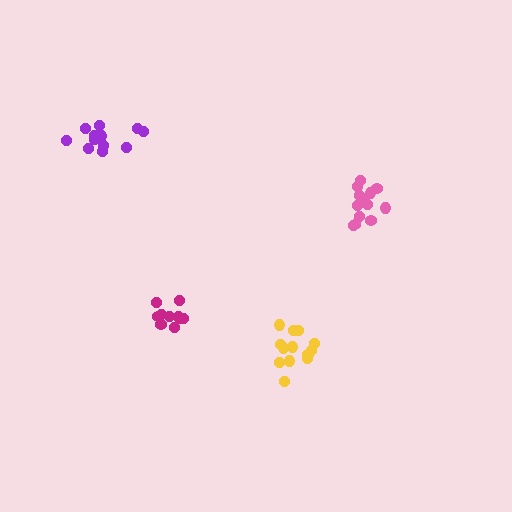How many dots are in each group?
Group 1: 10 dots, Group 2: 13 dots, Group 3: 12 dots, Group 4: 13 dots (48 total).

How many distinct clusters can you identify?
There are 4 distinct clusters.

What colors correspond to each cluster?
The clusters are colored: magenta, yellow, purple, pink.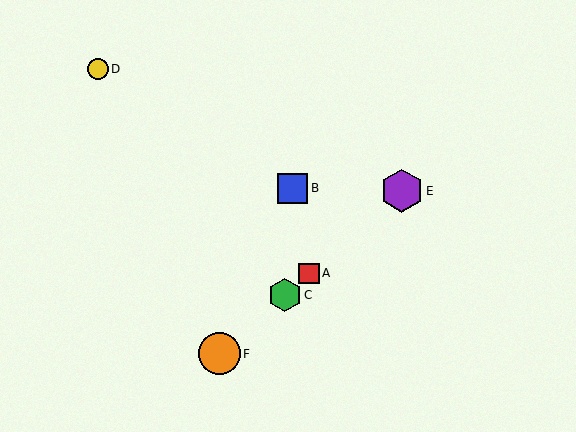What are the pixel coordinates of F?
Object F is at (219, 354).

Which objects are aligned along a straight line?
Objects A, C, E, F are aligned along a straight line.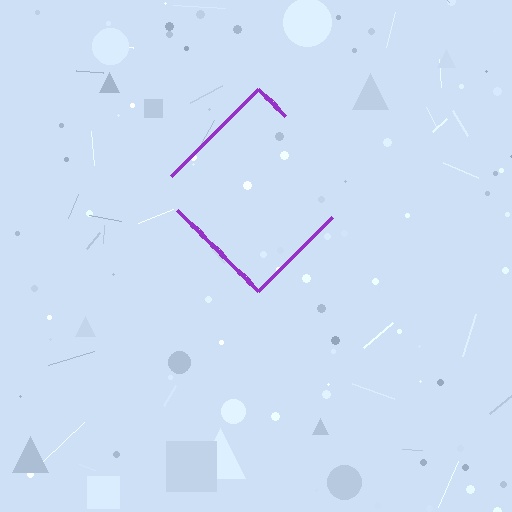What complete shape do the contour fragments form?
The contour fragments form a diamond.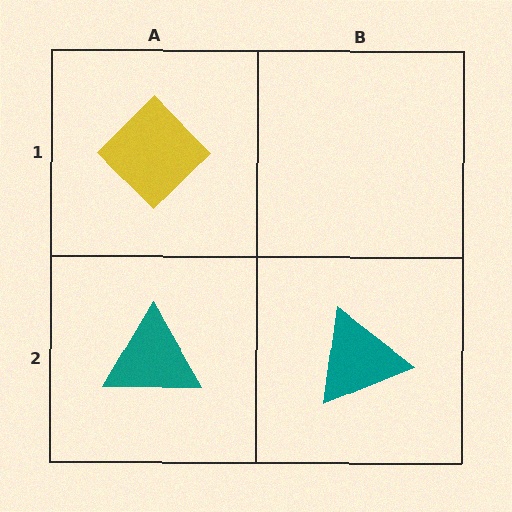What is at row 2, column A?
A teal triangle.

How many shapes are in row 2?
2 shapes.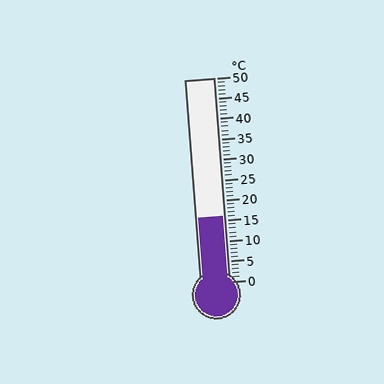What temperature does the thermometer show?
The thermometer shows approximately 16°C.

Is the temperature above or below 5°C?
The temperature is above 5°C.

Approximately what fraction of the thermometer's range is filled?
The thermometer is filled to approximately 30% of its range.